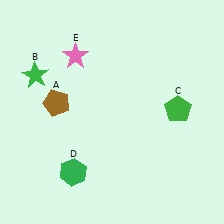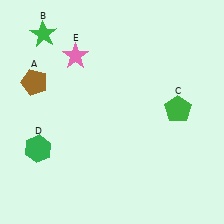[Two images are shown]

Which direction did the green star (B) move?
The green star (B) moved up.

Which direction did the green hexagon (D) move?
The green hexagon (D) moved left.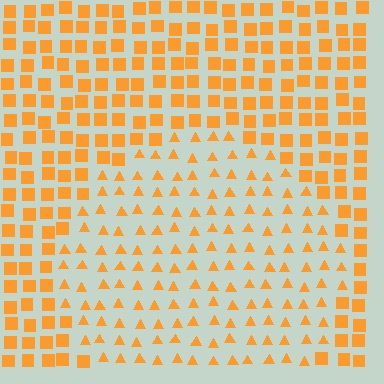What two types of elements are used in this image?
The image uses triangles inside the circle region and squares outside it.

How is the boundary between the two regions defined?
The boundary is defined by a change in element shape: triangles inside vs. squares outside. All elements share the same color and spacing.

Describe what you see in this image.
The image is filled with small orange elements arranged in a uniform grid. A circle-shaped region contains triangles, while the surrounding area contains squares. The boundary is defined purely by the change in element shape.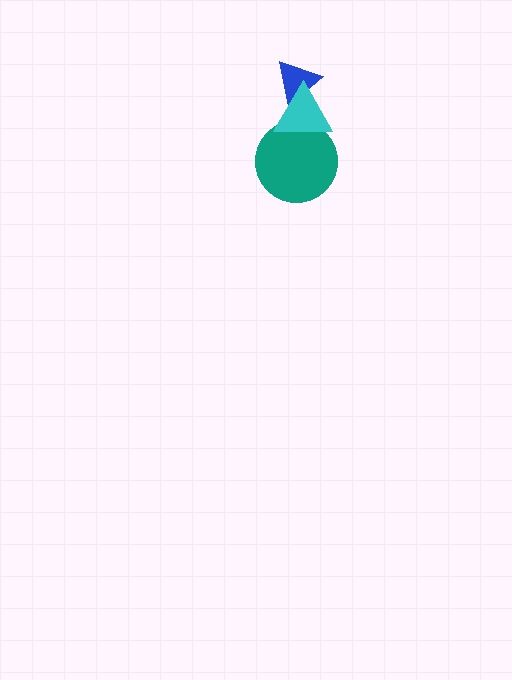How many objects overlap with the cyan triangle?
2 objects overlap with the cyan triangle.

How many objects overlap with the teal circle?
1 object overlaps with the teal circle.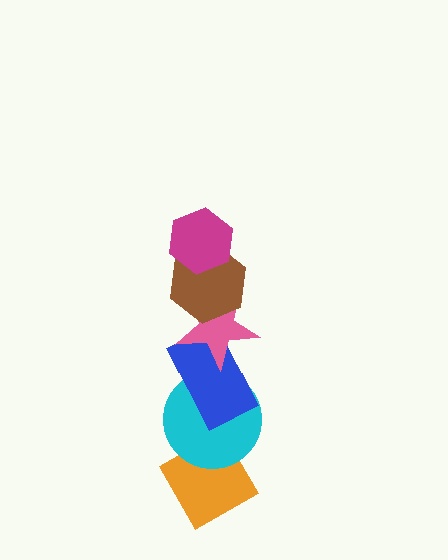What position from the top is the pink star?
The pink star is 3rd from the top.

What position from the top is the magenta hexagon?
The magenta hexagon is 1st from the top.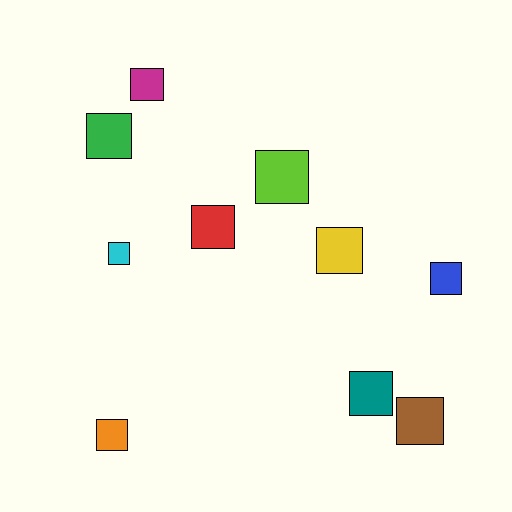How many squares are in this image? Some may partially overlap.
There are 10 squares.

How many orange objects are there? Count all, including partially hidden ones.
There is 1 orange object.